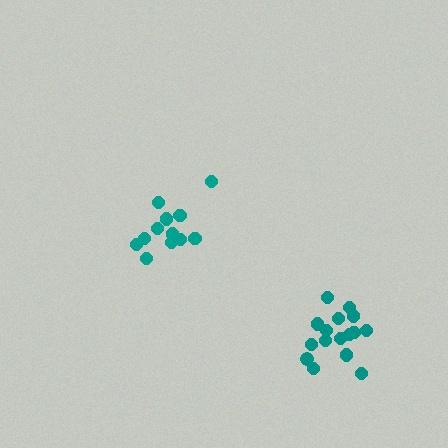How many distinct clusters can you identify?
There are 2 distinct clusters.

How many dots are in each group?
Group 1: 12 dots, Group 2: 16 dots (28 total).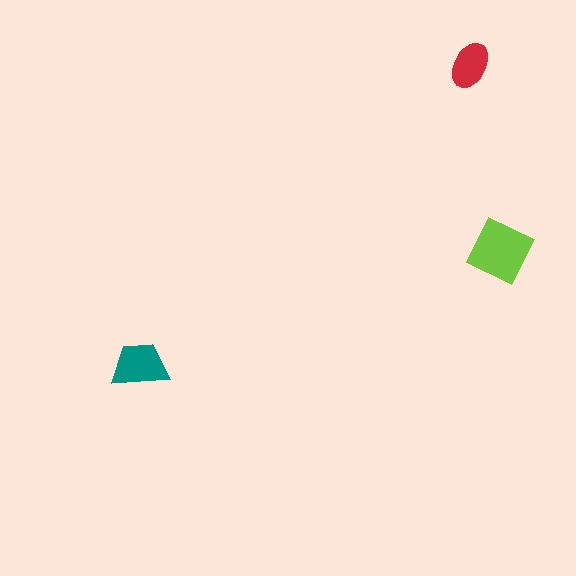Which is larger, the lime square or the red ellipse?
The lime square.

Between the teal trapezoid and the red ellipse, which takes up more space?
The teal trapezoid.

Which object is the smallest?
The red ellipse.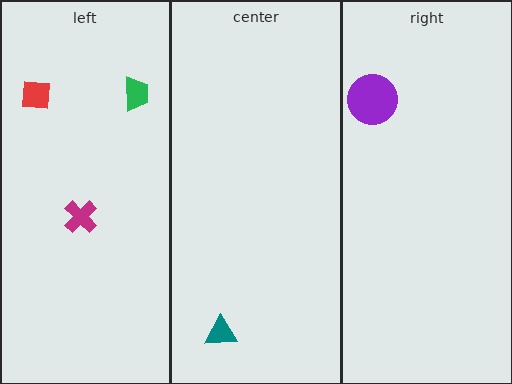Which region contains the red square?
The left region.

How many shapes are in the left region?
3.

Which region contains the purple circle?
The right region.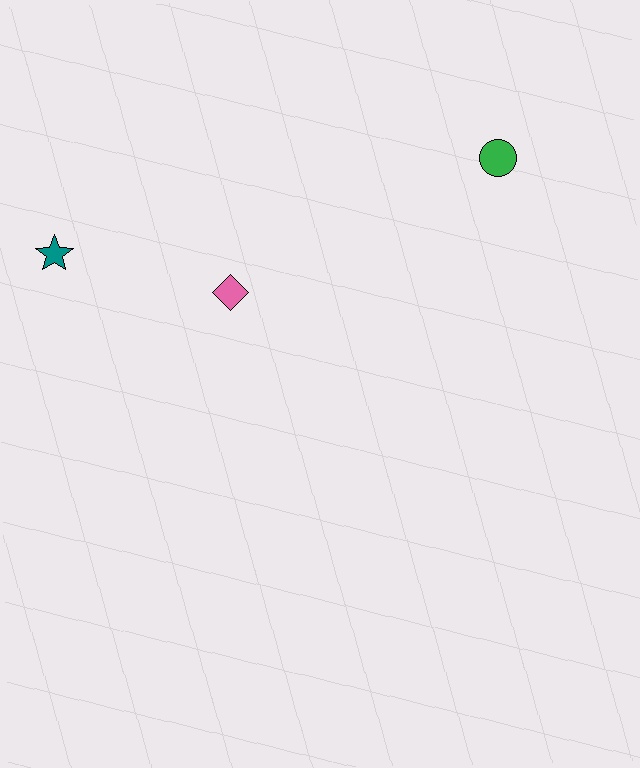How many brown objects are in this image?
There are no brown objects.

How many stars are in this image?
There is 1 star.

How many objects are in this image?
There are 3 objects.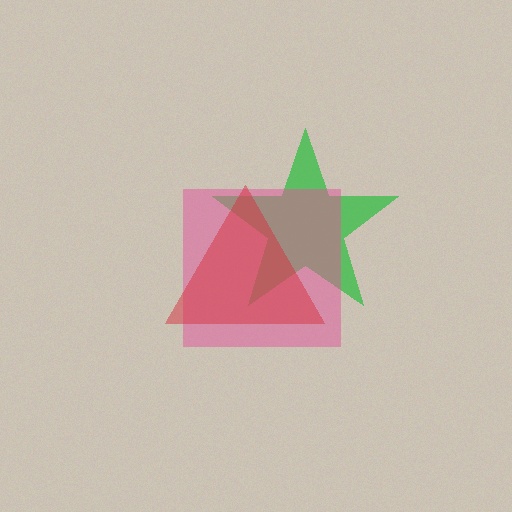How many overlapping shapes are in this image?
There are 3 overlapping shapes in the image.